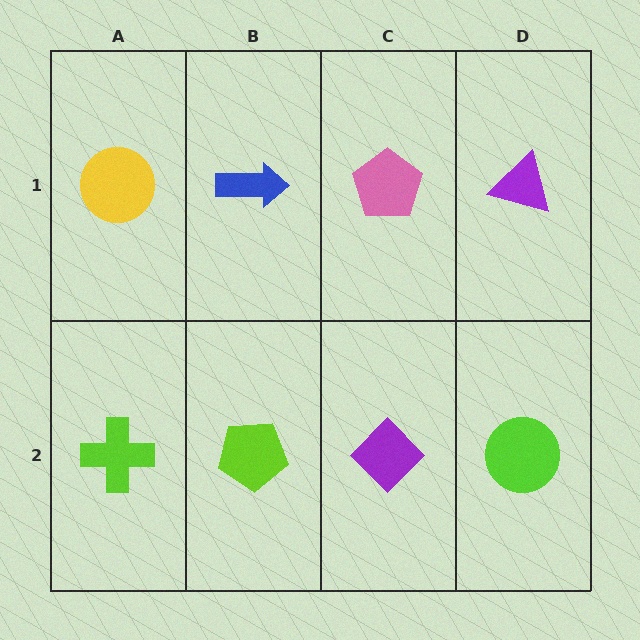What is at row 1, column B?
A blue arrow.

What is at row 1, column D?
A purple triangle.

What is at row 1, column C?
A pink pentagon.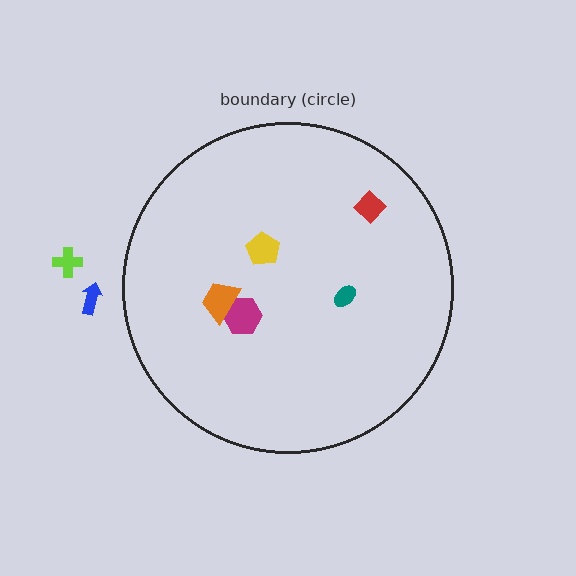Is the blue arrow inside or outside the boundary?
Outside.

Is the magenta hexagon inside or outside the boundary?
Inside.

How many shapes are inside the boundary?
5 inside, 2 outside.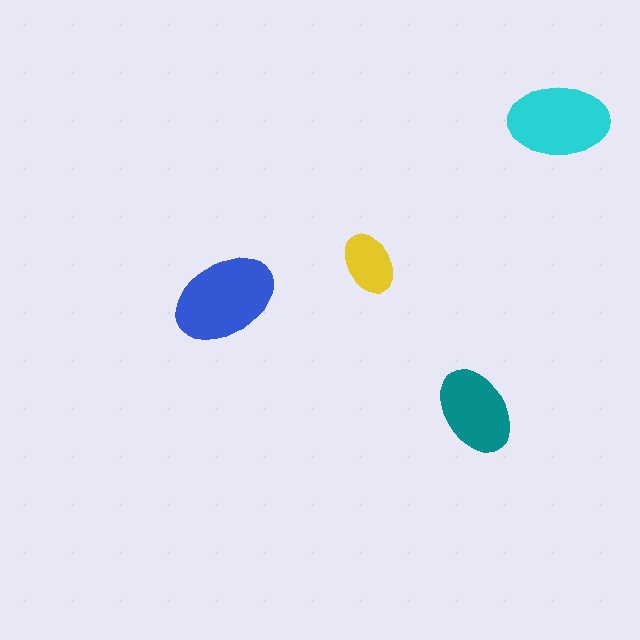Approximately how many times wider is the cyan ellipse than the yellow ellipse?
About 1.5 times wider.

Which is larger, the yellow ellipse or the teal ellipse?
The teal one.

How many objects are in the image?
There are 4 objects in the image.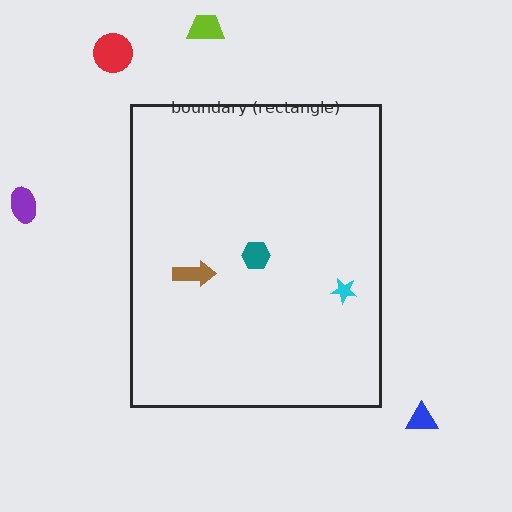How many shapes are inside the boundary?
3 inside, 4 outside.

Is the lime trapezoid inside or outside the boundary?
Outside.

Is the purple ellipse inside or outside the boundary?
Outside.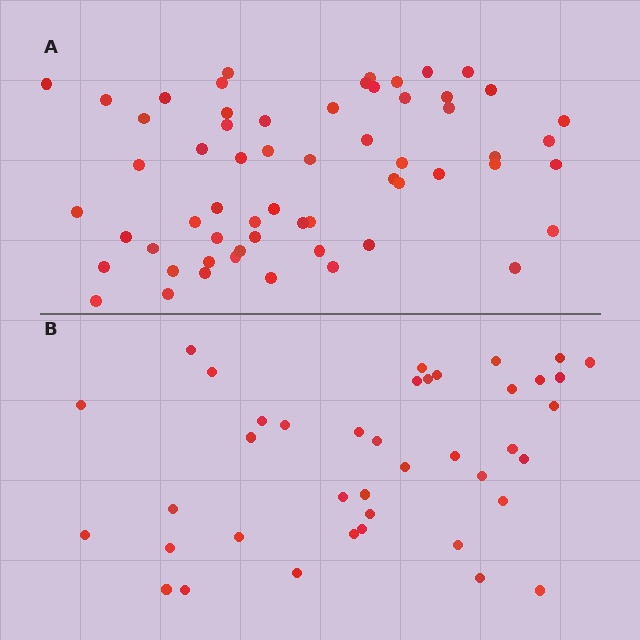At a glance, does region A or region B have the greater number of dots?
Region A (the top region) has more dots.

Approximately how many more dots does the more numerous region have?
Region A has approximately 20 more dots than region B.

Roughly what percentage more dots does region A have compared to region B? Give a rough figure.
About 50% more.